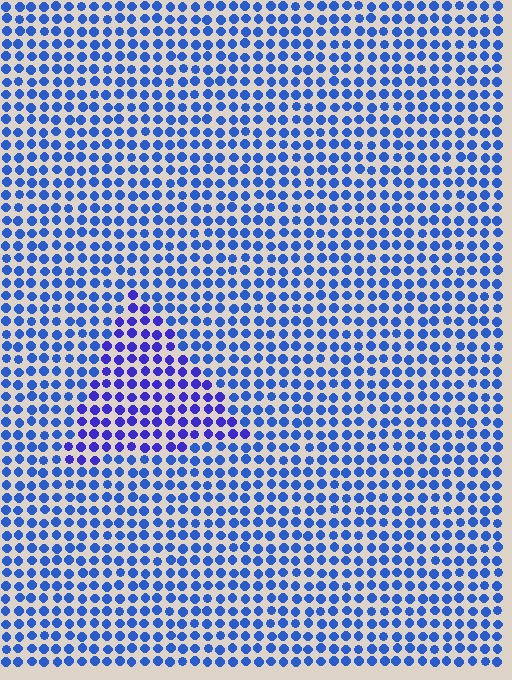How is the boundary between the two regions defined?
The boundary is defined purely by a slight shift in hue (about 27 degrees). Spacing, size, and orientation are identical on both sides.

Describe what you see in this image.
The image is filled with small blue elements in a uniform arrangement. A triangle-shaped region is visible where the elements are tinted to a slightly different hue, forming a subtle color boundary.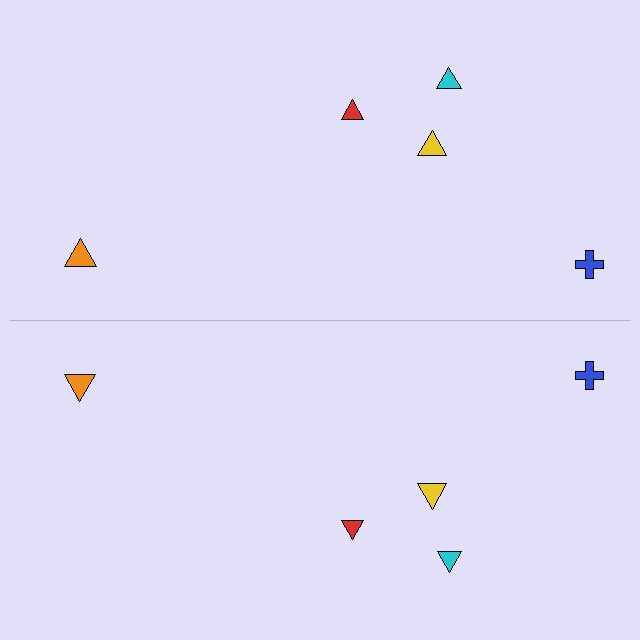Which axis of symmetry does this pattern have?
The pattern has a horizontal axis of symmetry running through the center of the image.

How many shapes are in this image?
There are 10 shapes in this image.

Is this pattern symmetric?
Yes, this pattern has bilateral (reflection) symmetry.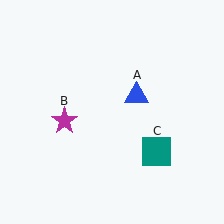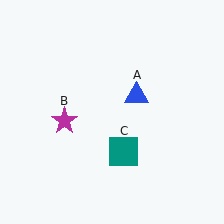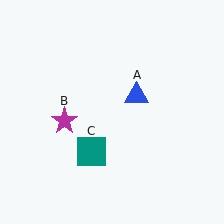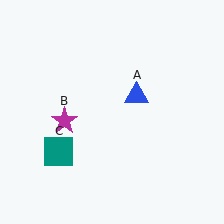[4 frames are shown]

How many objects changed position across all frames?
1 object changed position: teal square (object C).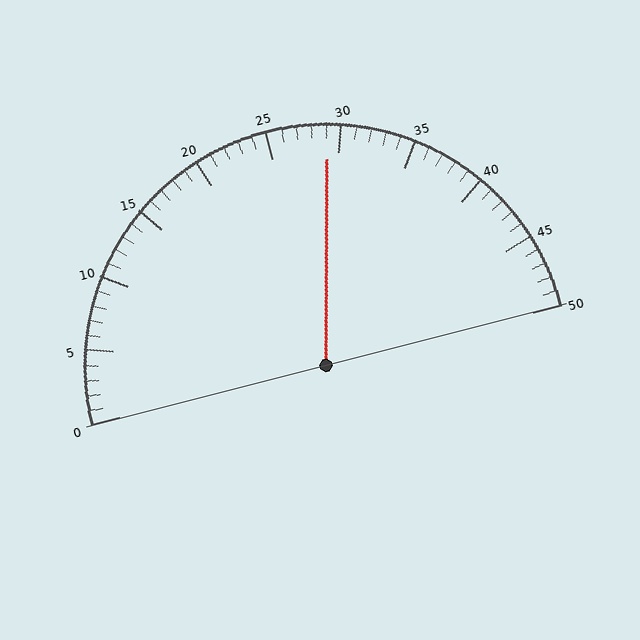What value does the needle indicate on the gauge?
The needle indicates approximately 29.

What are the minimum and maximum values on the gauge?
The gauge ranges from 0 to 50.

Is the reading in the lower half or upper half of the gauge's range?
The reading is in the upper half of the range (0 to 50).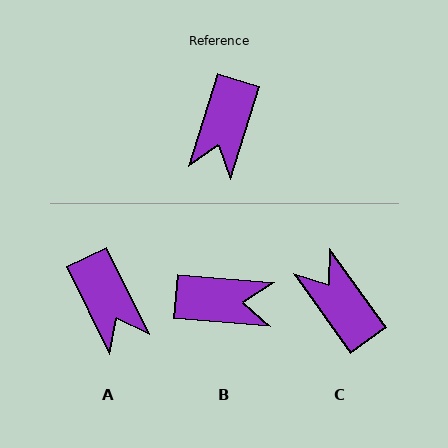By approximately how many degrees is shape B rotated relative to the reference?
Approximately 103 degrees counter-clockwise.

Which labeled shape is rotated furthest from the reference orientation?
C, about 127 degrees away.